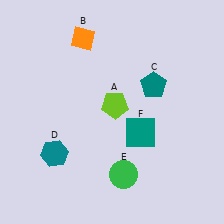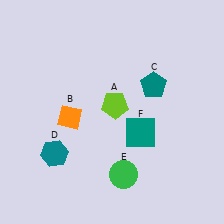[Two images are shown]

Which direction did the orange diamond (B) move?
The orange diamond (B) moved down.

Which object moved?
The orange diamond (B) moved down.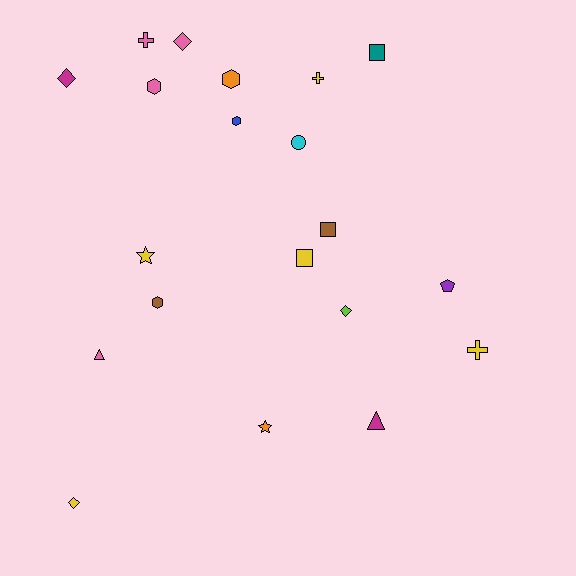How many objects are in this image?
There are 20 objects.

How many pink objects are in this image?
There are 4 pink objects.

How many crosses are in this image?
There are 3 crosses.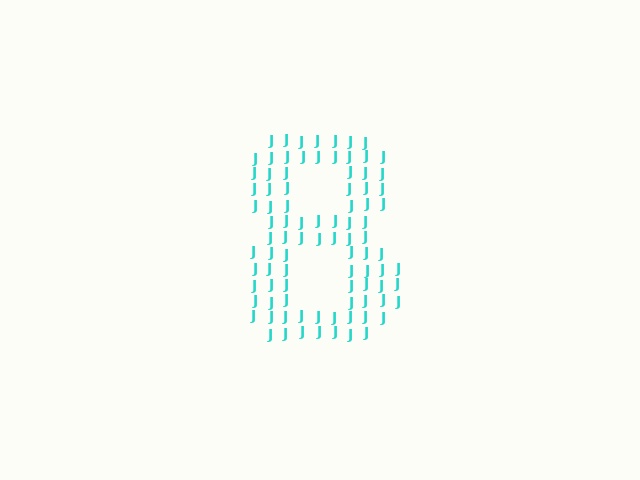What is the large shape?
The large shape is the digit 8.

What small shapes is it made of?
It is made of small letter J's.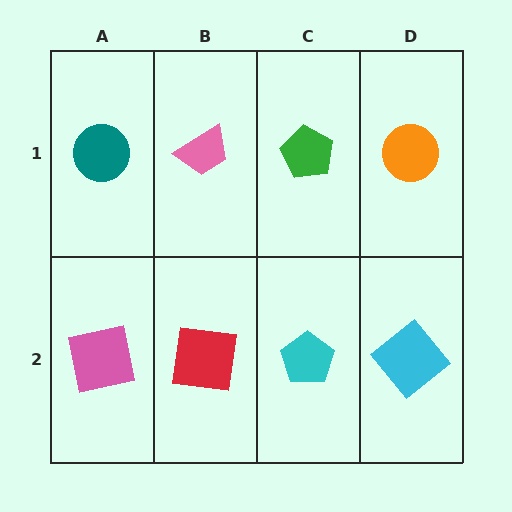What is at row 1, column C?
A green pentagon.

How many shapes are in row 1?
4 shapes.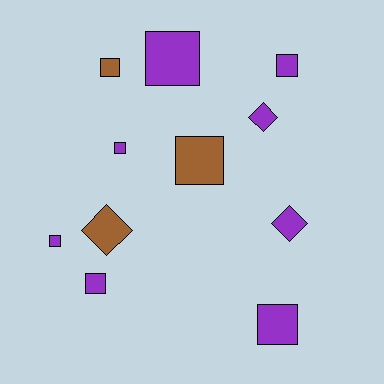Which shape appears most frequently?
Square, with 8 objects.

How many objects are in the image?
There are 11 objects.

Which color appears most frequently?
Purple, with 8 objects.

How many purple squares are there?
There are 6 purple squares.